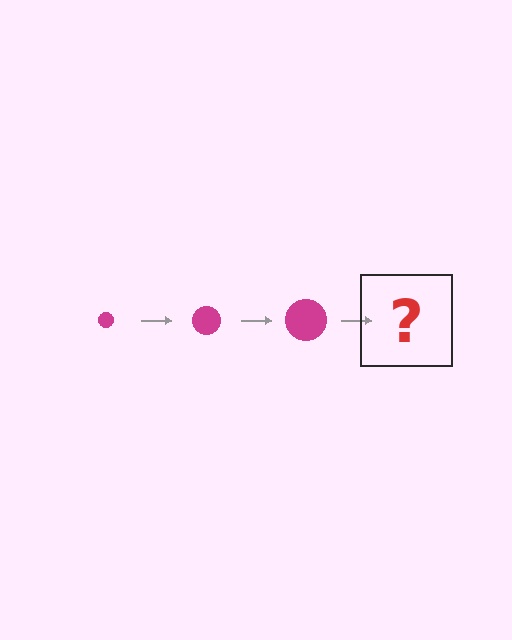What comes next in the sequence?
The next element should be a magenta circle, larger than the previous one.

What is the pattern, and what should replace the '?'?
The pattern is that the circle gets progressively larger each step. The '?' should be a magenta circle, larger than the previous one.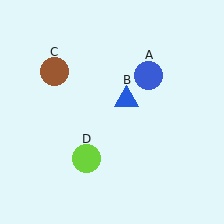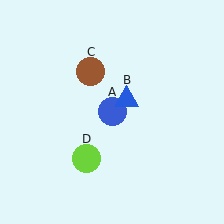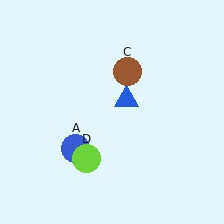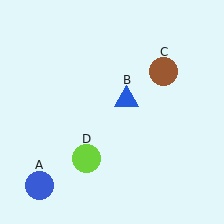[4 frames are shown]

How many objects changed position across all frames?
2 objects changed position: blue circle (object A), brown circle (object C).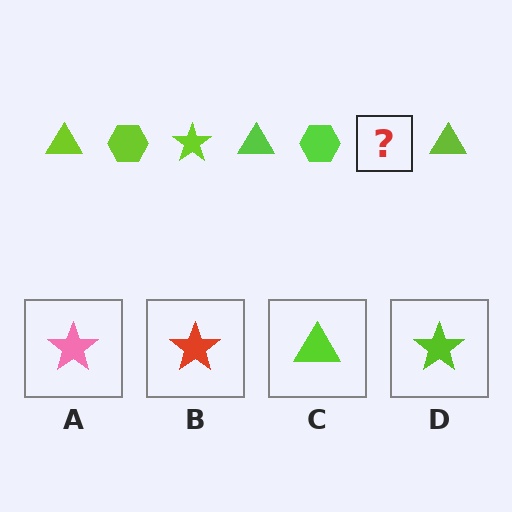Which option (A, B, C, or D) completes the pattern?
D.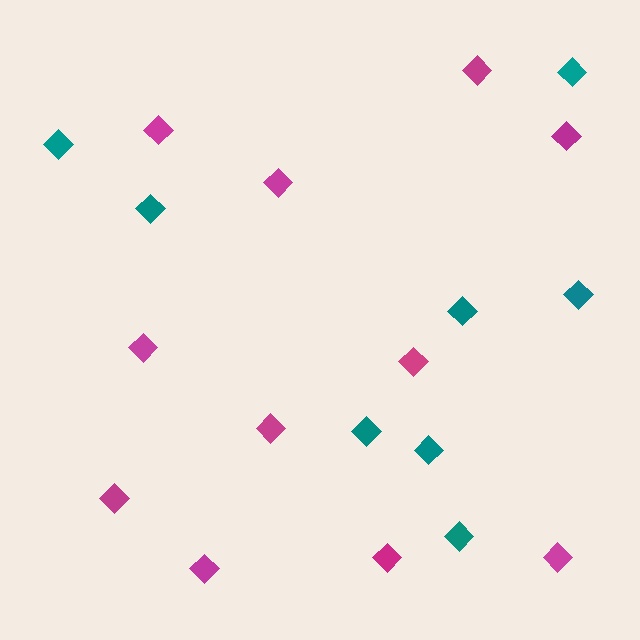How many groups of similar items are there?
There are 2 groups: one group of magenta diamonds (11) and one group of teal diamonds (8).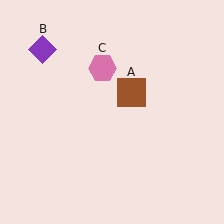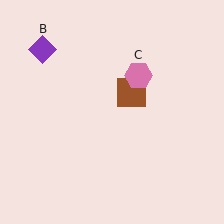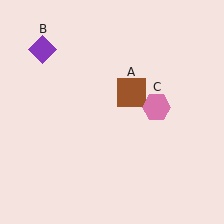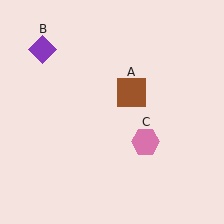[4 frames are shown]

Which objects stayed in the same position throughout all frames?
Brown square (object A) and purple diamond (object B) remained stationary.